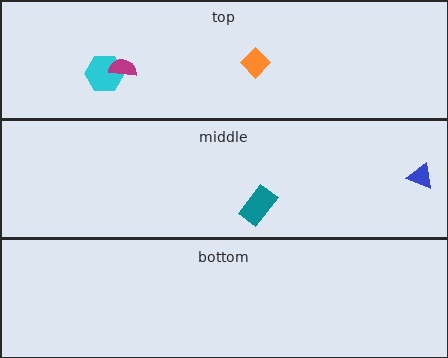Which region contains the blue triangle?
The middle region.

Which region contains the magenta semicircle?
The top region.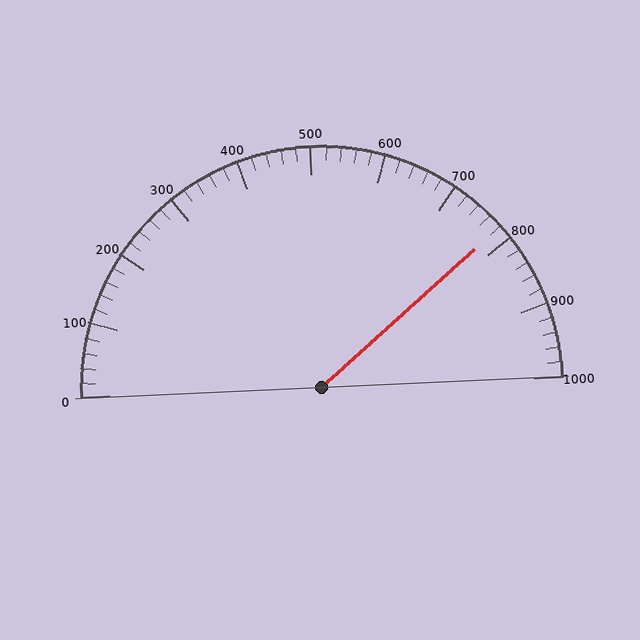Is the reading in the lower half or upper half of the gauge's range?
The reading is in the upper half of the range (0 to 1000).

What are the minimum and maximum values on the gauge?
The gauge ranges from 0 to 1000.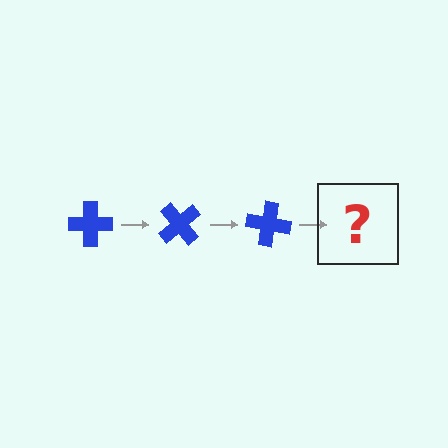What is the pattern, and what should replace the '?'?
The pattern is that the cross rotates 50 degrees each step. The '?' should be a blue cross rotated 150 degrees.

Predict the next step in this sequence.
The next step is a blue cross rotated 150 degrees.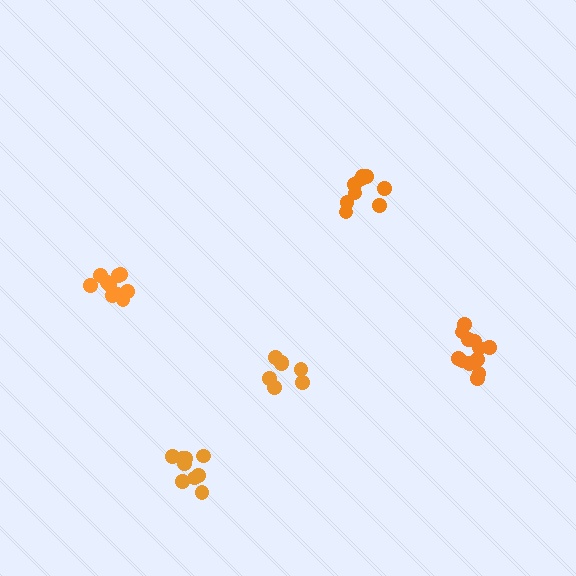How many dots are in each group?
Group 1: 9 dots, Group 2: 9 dots, Group 3: 10 dots, Group 4: 7 dots, Group 5: 12 dots (47 total).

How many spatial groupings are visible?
There are 5 spatial groupings.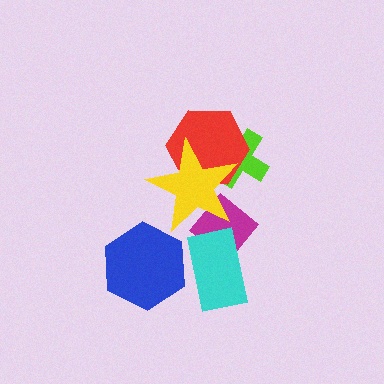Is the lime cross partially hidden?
Yes, it is partially covered by another shape.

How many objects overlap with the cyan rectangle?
2 objects overlap with the cyan rectangle.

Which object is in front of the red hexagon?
The yellow star is in front of the red hexagon.